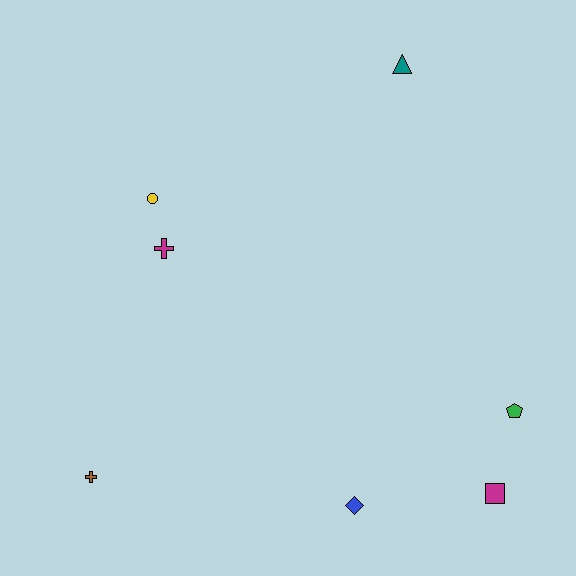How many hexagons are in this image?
There are no hexagons.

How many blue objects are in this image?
There is 1 blue object.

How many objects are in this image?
There are 7 objects.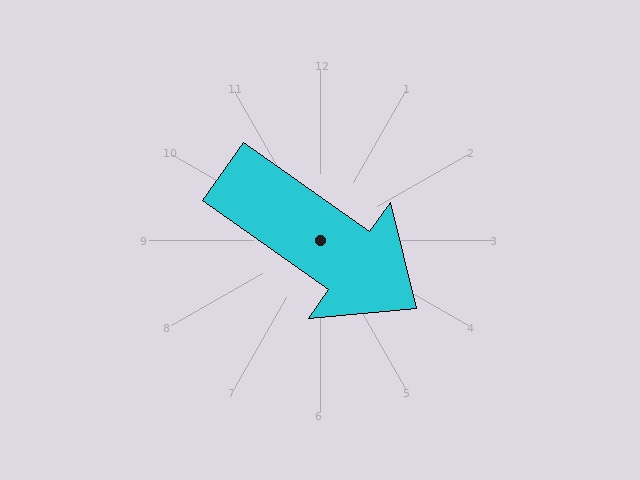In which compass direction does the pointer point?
Southeast.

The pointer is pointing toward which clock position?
Roughly 4 o'clock.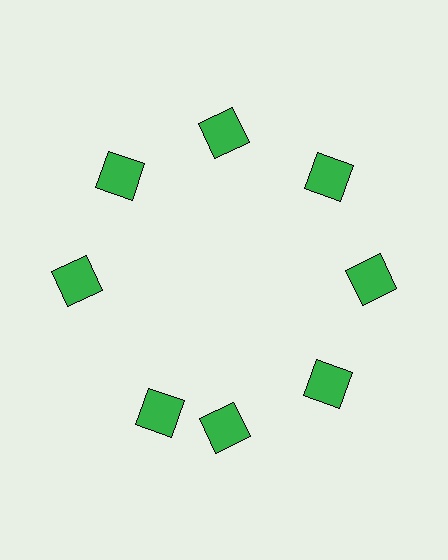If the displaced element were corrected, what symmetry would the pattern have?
It would have 8-fold rotational symmetry — the pattern would map onto itself every 45 degrees.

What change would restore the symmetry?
The symmetry would be restored by rotating it back into even spacing with its neighbors so that all 8 squares sit at equal angles and equal distance from the center.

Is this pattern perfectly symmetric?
No. The 8 green squares are arranged in a ring, but one element near the 8 o'clock position is rotated out of alignment along the ring, breaking the 8-fold rotational symmetry.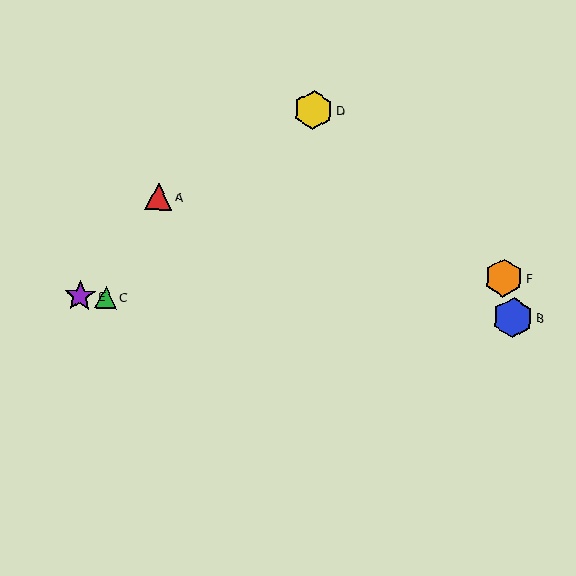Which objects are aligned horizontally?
Objects B, C, E are aligned horizontally.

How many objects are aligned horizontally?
3 objects (B, C, E) are aligned horizontally.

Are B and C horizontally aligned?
Yes, both are at y≈318.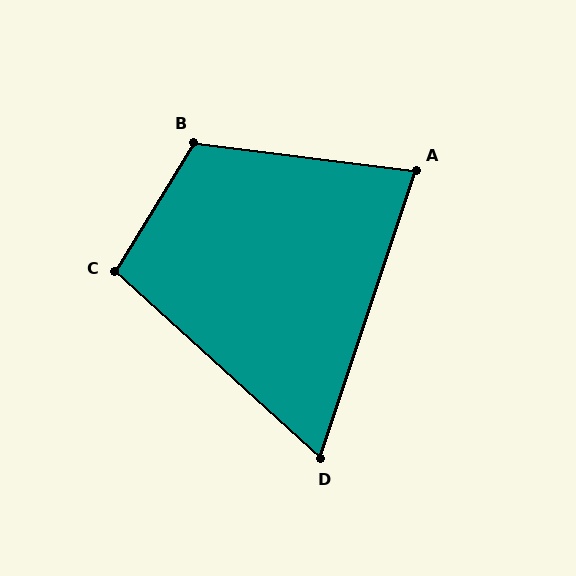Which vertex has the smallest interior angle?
D, at approximately 66 degrees.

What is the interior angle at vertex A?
Approximately 79 degrees (acute).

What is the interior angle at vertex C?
Approximately 101 degrees (obtuse).